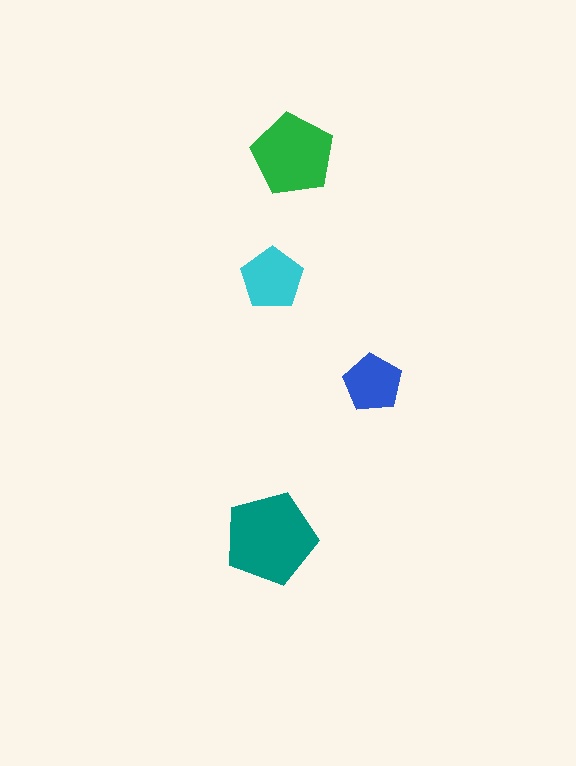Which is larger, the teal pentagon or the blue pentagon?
The teal one.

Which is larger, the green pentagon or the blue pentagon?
The green one.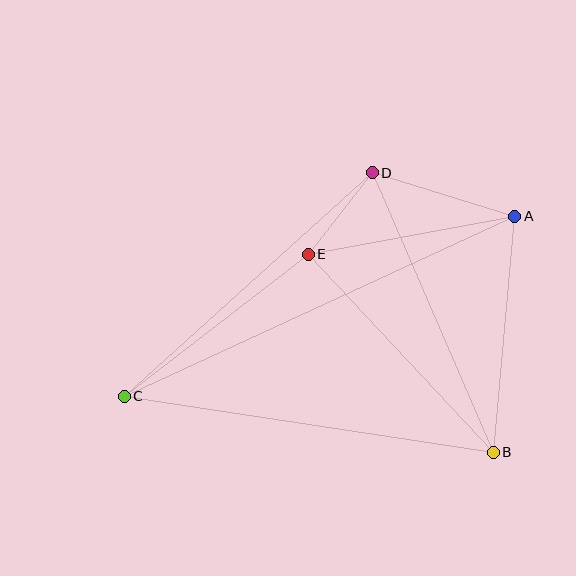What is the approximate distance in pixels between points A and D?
The distance between A and D is approximately 149 pixels.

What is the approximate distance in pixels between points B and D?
The distance between B and D is approximately 305 pixels.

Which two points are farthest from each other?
Points A and C are farthest from each other.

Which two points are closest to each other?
Points D and E are closest to each other.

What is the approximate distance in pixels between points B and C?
The distance between B and C is approximately 373 pixels.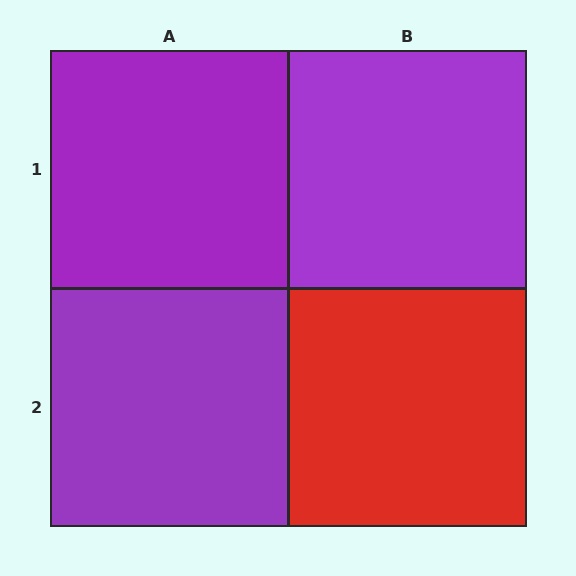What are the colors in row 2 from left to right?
Purple, red.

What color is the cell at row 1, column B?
Purple.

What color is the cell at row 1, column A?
Purple.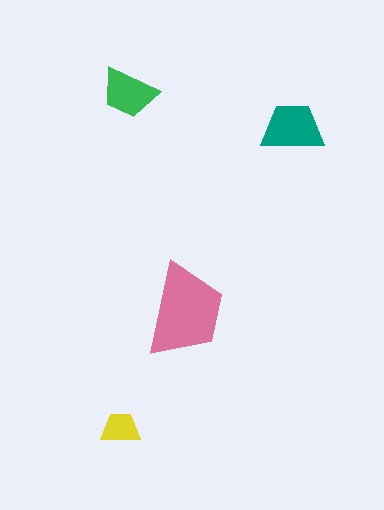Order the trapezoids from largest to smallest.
the pink one, the teal one, the green one, the yellow one.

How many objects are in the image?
There are 4 objects in the image.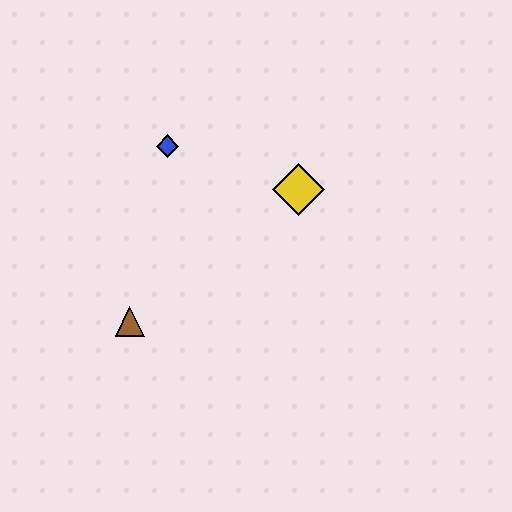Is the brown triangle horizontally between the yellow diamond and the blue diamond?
No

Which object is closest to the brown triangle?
The blue diamond is closest to the brown triangle.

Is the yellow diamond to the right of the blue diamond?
Yes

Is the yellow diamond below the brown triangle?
No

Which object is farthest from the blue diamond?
The brown triangle is farthest from the blue diamond.